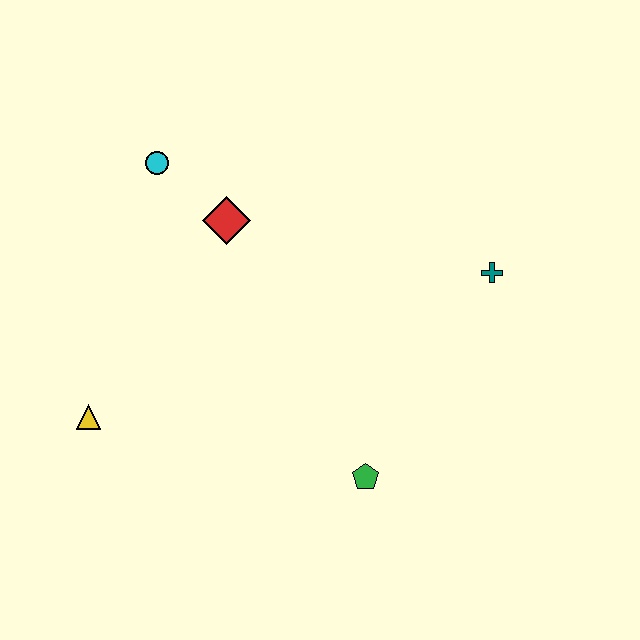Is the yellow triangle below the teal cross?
Yes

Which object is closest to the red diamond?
The cyan circle is closest to the red diamond.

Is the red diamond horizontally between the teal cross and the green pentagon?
No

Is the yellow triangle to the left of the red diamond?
Yes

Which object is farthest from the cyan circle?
The green pentagon is farthest from the cyan circle.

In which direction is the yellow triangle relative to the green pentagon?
The yellow triangle is to the left of the green pentagon.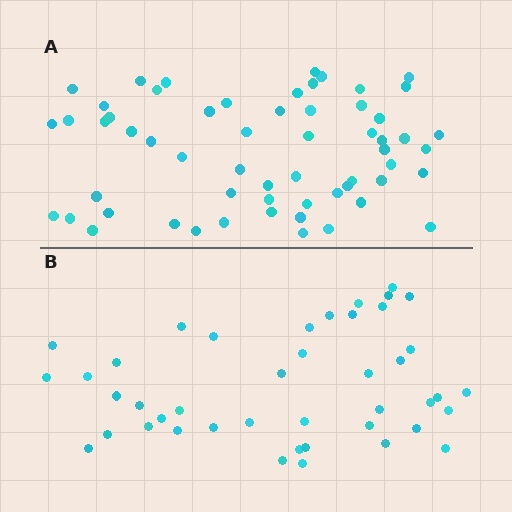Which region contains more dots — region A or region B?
Region A (the top region) has more dots.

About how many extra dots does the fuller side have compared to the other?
Region A has approximately 15 more dots than region B.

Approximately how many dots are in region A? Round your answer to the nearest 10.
About 60 dots. (The exact count is 59, which rounds to 60.)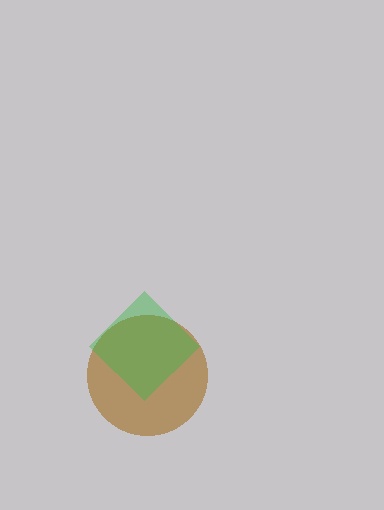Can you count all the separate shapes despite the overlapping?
Yes, there are 2 separate shapes.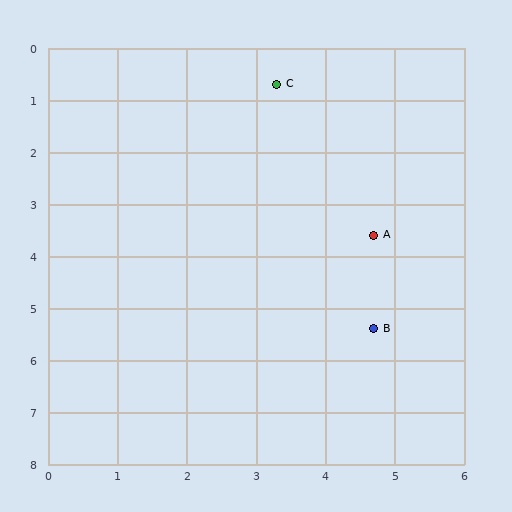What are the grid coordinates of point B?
Point B is at approximately (4.7, 5.4).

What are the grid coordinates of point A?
Point A is at approximately (4.7, 3.6).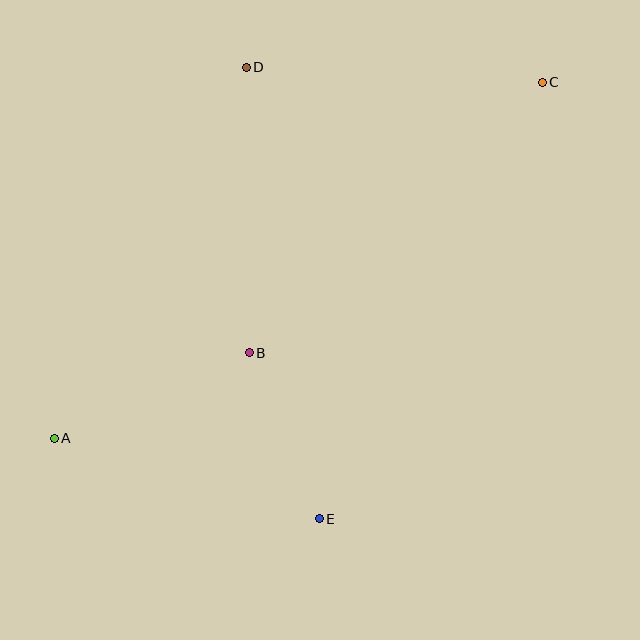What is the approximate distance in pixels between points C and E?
The distance between C and E is approximately 490 pixels.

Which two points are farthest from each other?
Points A and C are farthest from each other.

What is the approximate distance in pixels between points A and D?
The distance between A and D is approximately 418 pixels.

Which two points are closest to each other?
Points B and E are closest to each other.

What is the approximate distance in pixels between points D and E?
The distance between D and E is approximately 457 pixels.